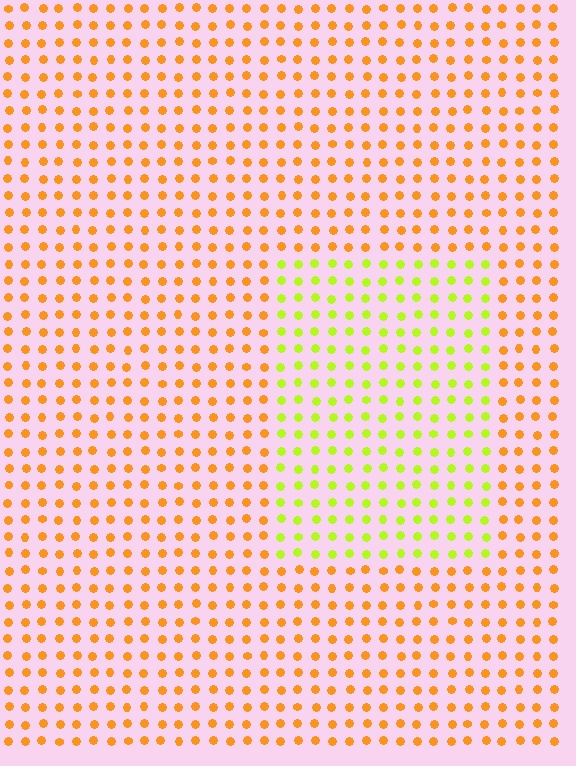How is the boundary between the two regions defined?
The boundary is defined purely by a slight shift in hue (about 47 degrees). Spacing, size, and orientation are identical on both sides.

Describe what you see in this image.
The image is filled with small orange elements in a uniform arrangement. A rectangle-shaped region is visible where the elements are tinted to a slightly different hue, forming a subtle color boundary.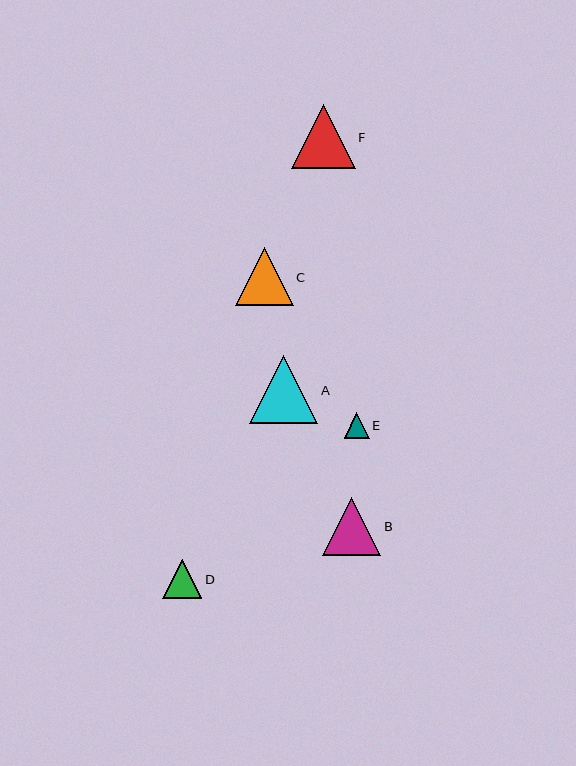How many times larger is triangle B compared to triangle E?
Triangle B is approximately 2.3 times the size of triangle E.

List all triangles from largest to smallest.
From largest to smallest: A, F, B, C, D, E.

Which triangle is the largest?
Triangle A is the largest with a size of approximately 68 pixels.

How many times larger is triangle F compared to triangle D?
Triangle F is approximately 1.6 times the size of triangle D.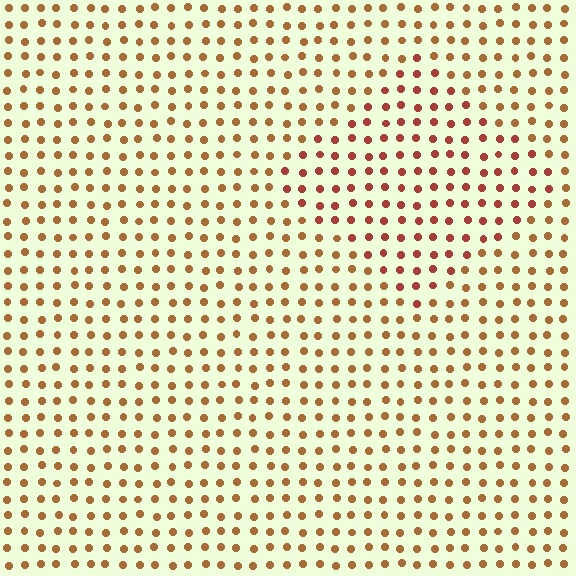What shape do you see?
I see a diamond.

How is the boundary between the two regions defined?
The boundary is defined purely by a slight shift in hue (about 26 degrees). Spacing, size, and orientation are identical on both sides.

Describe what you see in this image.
The image is filled with small brown elements in a uniform arrangement. A diamond-shaped region is visible where the elements are tinted to a slightly different hue, forming a subtle color boundary.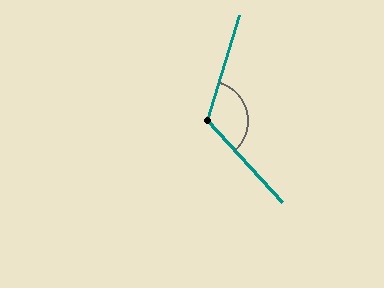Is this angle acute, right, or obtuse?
It is obtuse.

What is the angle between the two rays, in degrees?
Approximately 120 degrees.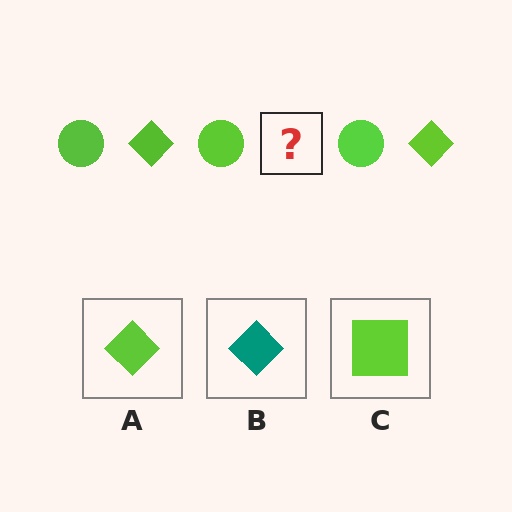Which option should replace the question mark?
Option A.